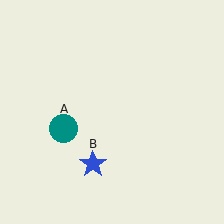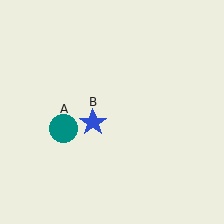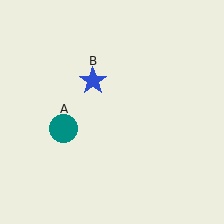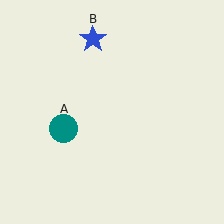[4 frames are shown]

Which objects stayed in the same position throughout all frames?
Teal circle (object A) remained stationary.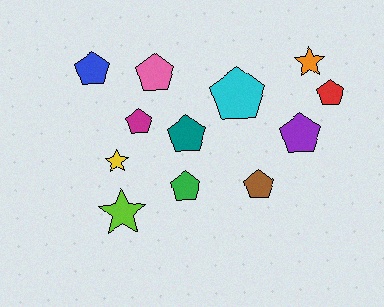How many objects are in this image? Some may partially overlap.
There are 12 objects.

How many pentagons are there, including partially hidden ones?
There are 9 pentagons.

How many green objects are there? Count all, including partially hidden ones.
There is 1 green object.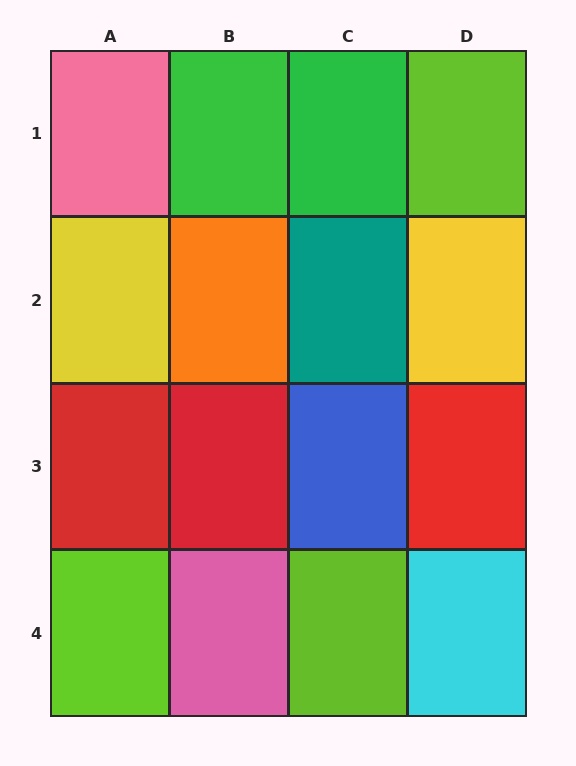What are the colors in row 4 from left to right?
Lime, pink, lime, cyan.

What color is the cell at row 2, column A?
Yellow.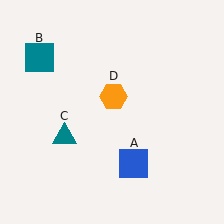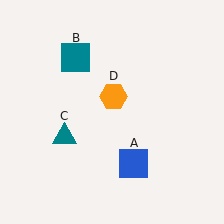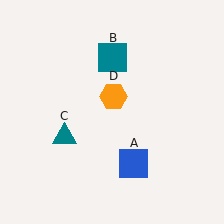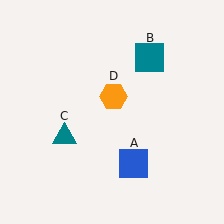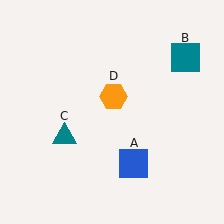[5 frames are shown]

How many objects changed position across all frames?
1 object changed position: teal square (object B).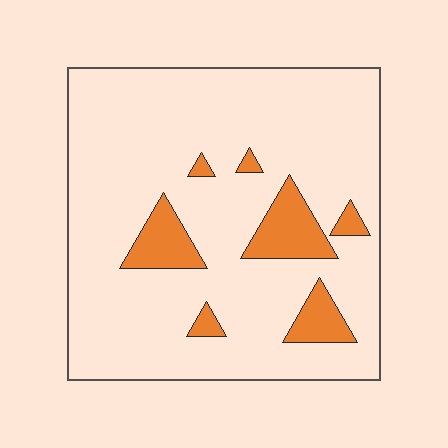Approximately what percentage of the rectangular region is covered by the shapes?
Approximately 15%.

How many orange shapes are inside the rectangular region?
7.